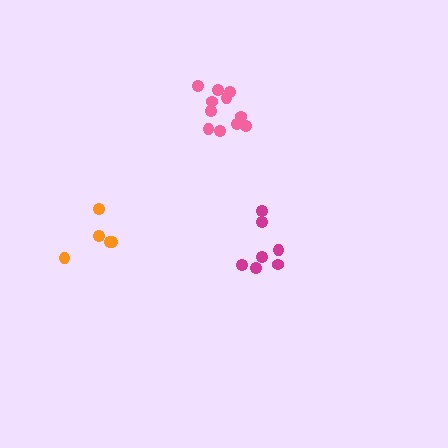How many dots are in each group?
Group 1: 11 dots, Group 2: 5 dots, Group 3: 7 dots (23 total).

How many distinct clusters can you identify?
There are 3 distinct clusters.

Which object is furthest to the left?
The orange cluster is leftmost.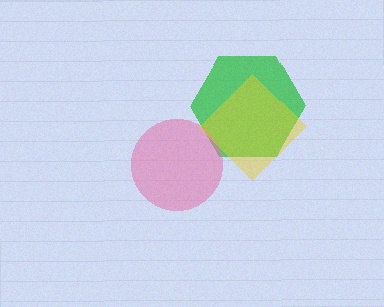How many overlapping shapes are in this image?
There are 3 overlapping shapes in the image.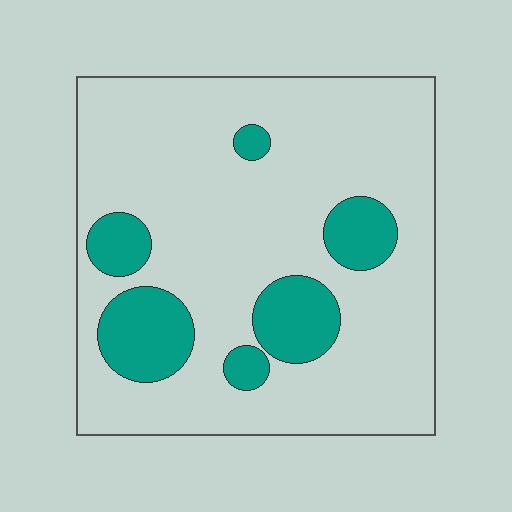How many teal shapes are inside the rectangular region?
6.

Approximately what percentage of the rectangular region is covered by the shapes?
Approximately 20%.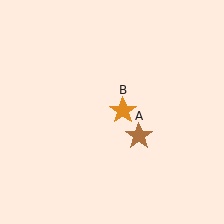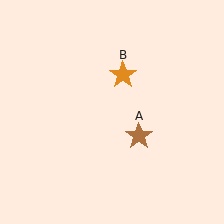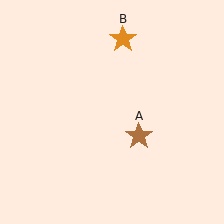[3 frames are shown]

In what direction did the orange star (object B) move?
The orange star (object B) moved up.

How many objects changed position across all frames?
1 object changed position: orange star (object B).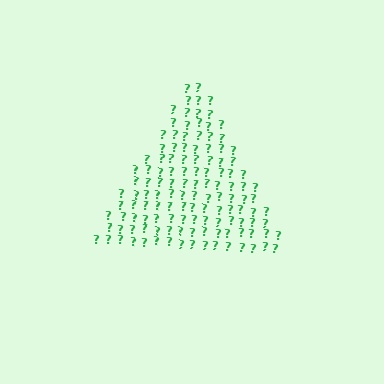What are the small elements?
The small elements are question marks.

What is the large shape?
The large shape is a triangle.